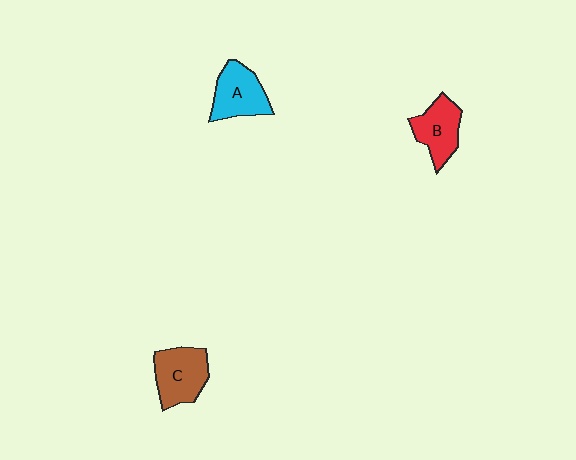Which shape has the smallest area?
Shape B (red).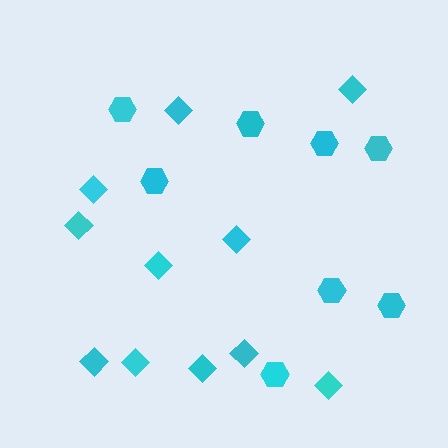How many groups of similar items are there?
There are 2 groups: one group of hexagons (8) and one group of diamonds (11).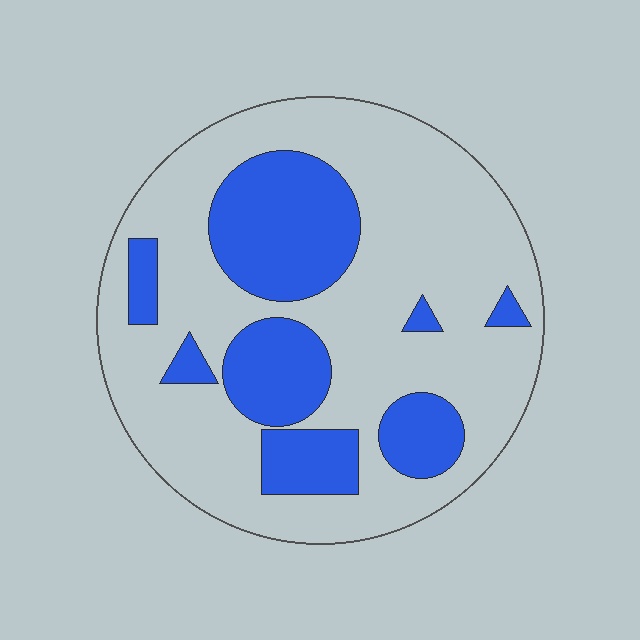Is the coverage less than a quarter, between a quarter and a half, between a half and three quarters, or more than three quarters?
Between a quarter and a half.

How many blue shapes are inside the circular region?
8.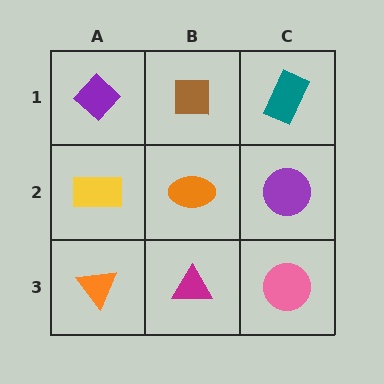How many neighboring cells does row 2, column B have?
4.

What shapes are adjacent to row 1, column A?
A yellow rectangle (row 2, column A), a brown square (row 1, column B).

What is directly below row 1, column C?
A purple circle.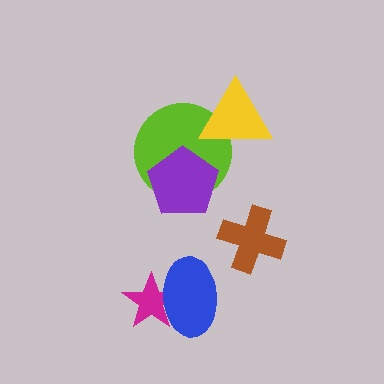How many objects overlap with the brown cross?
0 objects overlap with the brown cross.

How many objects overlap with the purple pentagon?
1 object overlaps with the purple pentagon.